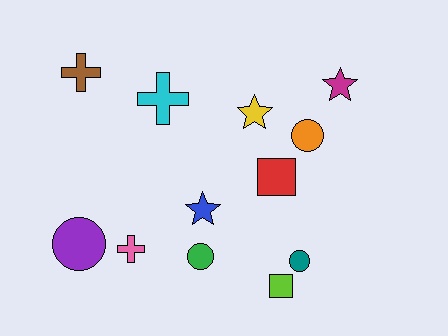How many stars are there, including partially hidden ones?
There are 3 stars.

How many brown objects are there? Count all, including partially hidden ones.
There is 1 brown object.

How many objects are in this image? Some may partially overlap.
There are 12 objects.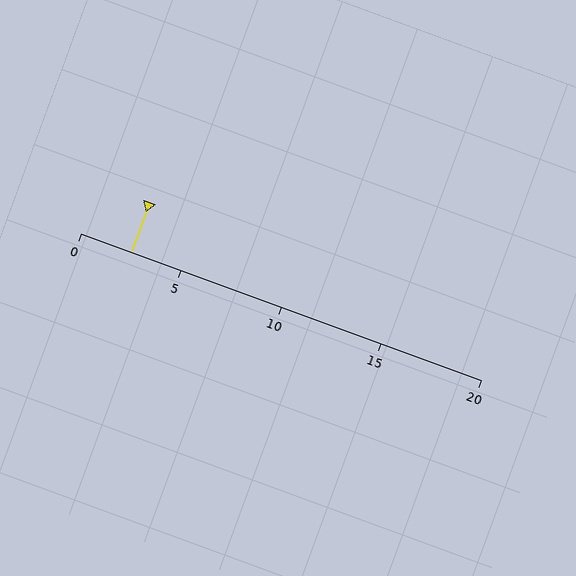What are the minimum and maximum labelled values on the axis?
The axis runs from 0 to 20.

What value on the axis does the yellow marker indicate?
The marker indicates approximately 2.5.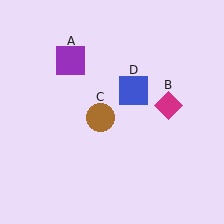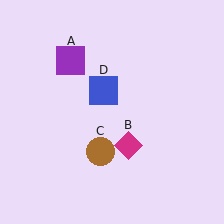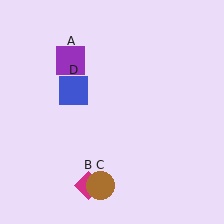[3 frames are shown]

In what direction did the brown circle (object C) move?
The brown circle (object C) moved down.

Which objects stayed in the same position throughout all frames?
Purple square (object A) remained stationary.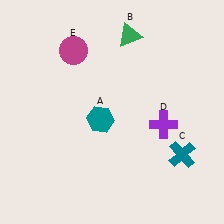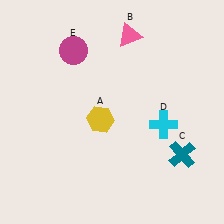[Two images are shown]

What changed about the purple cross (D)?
In Image 1, D is purple. In Image 2, it changed to cyan.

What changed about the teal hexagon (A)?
In Image 1, A is teal. In Image 2, it changed to yellow.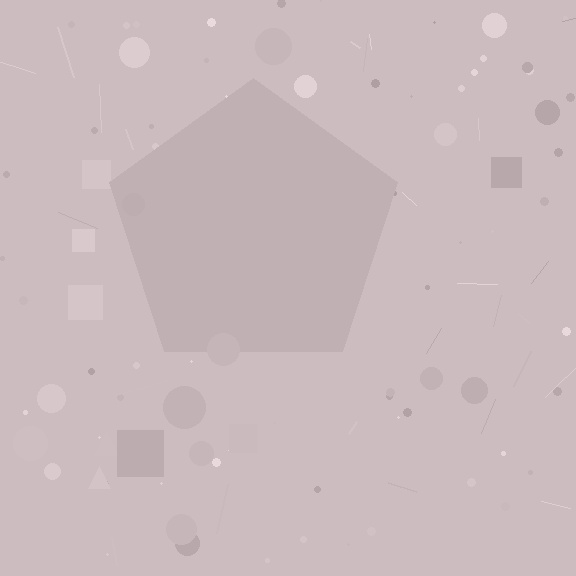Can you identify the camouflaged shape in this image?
The camouflaged shape is a pentagon.